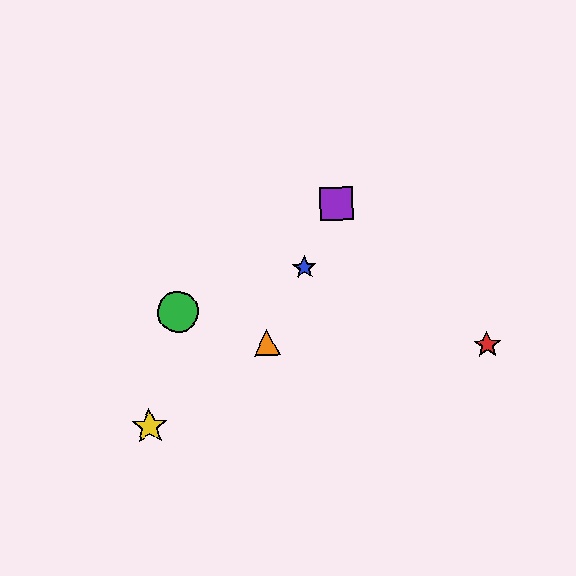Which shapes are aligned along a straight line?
The blue star, the purple square, the orange triangle are aligned along a straight line.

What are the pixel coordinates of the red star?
The red star is at (487, 345).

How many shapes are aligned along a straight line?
3 shapes (the blue star, the purple square, the orange triangle) are aligned along a straight line.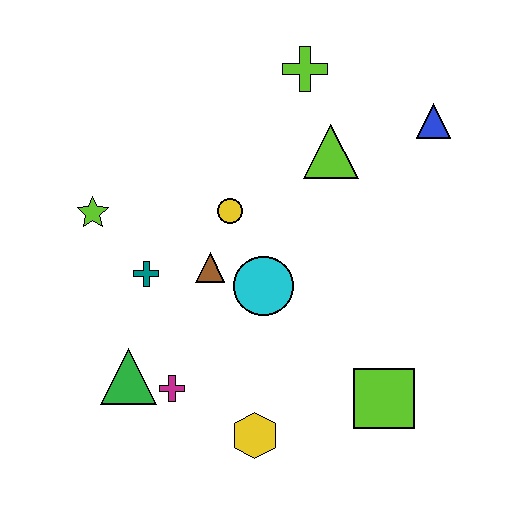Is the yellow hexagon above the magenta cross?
No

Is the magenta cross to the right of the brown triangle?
No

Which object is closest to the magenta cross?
The green triangle is closest to the magenta cross.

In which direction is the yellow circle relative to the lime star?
The yellow circle is to the right of the lime star.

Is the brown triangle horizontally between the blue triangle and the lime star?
Yes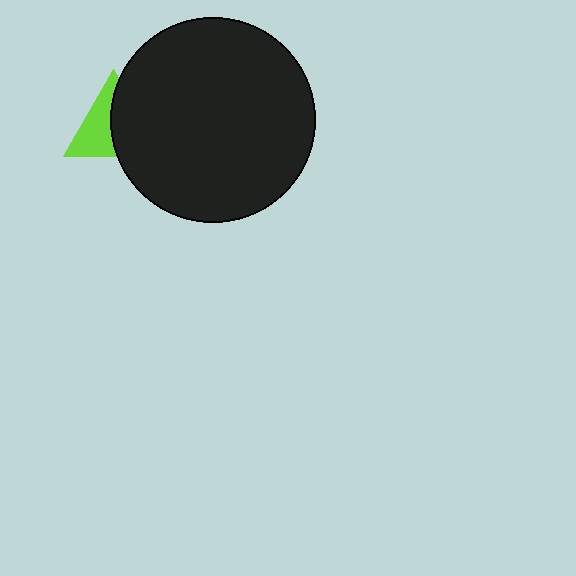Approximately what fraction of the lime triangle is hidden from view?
Roughly 51% of the lime triangle is hidden behind the black circle.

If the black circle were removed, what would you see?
You would see the complete lime triangle.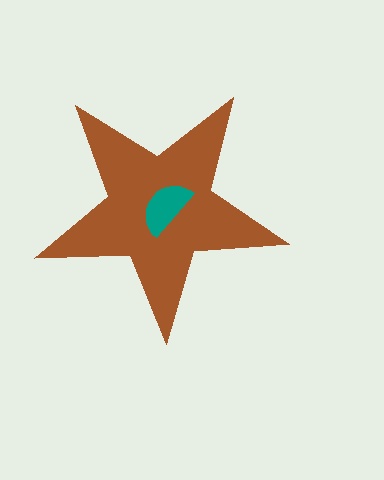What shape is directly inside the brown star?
The teal semicircle.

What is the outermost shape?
The brown star.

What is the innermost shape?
The teal semicircle.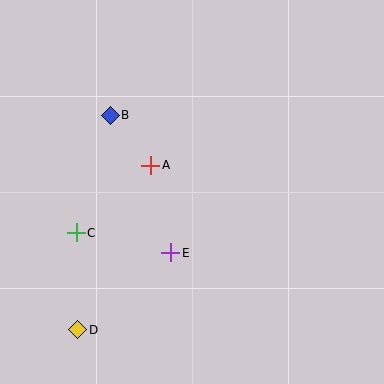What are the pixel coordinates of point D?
Point D is at (78, 330).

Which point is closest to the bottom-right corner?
Point E is closest to the bottom-right corner.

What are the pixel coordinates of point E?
Point E is at (171, 253).